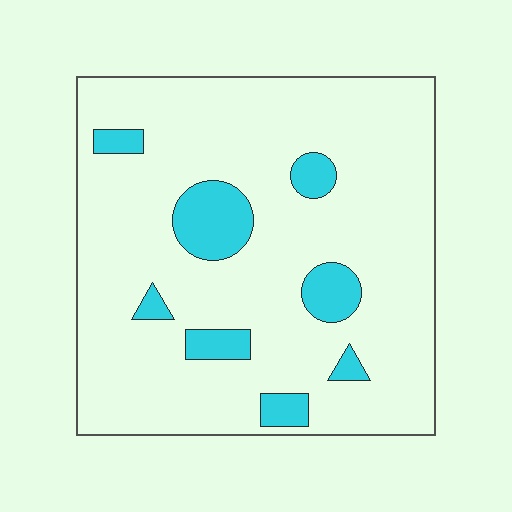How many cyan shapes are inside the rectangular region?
8.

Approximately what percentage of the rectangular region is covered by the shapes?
Approximately 15%.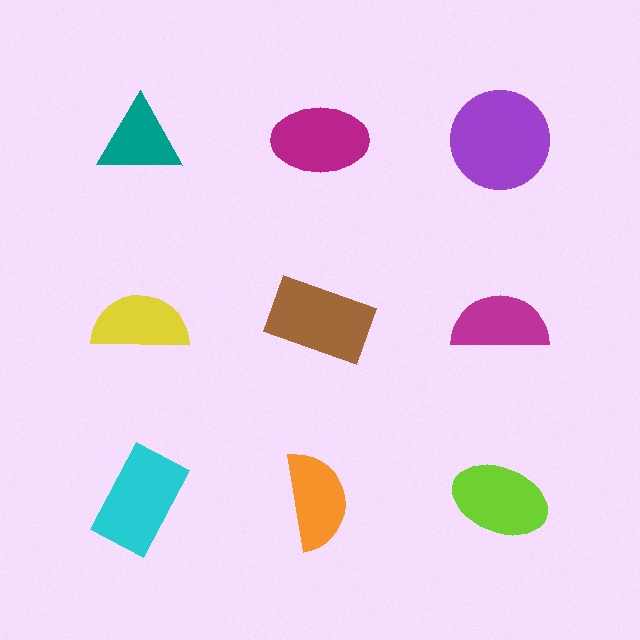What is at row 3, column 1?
A cyan rectangle.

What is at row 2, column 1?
A yellow semicircle.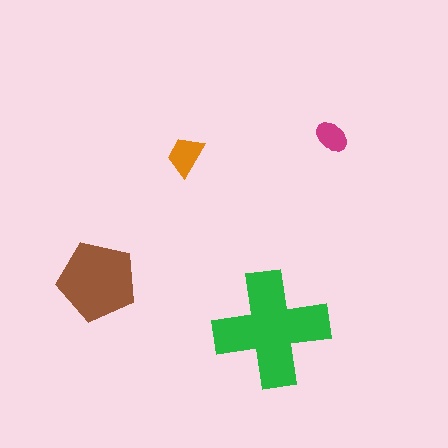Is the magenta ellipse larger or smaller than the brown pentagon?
Smaller.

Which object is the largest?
The green cross.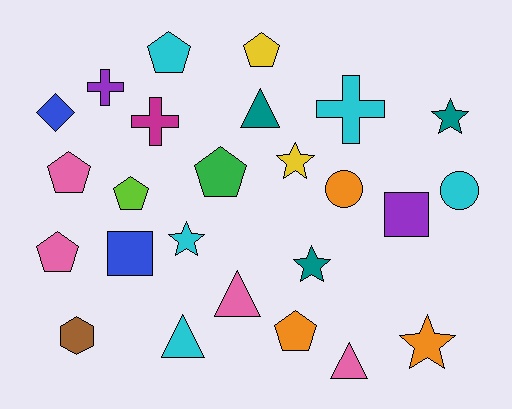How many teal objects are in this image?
There are 3 teal objects.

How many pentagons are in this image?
There are 7 pentagons.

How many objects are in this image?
There are 25 objects.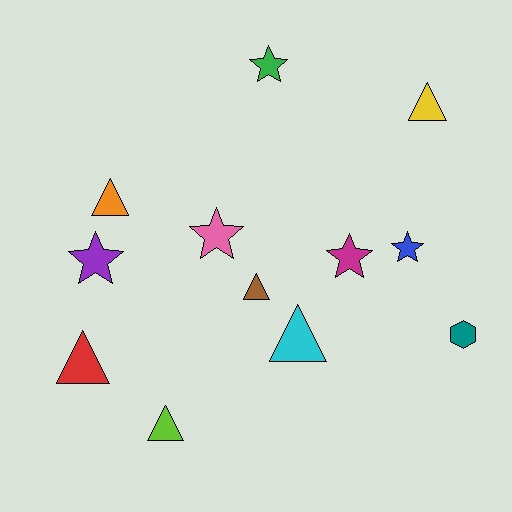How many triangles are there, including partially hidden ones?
There are 6 triangles.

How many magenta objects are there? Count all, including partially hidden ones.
There is 1 magenta object.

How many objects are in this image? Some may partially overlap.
There are 12 objects.